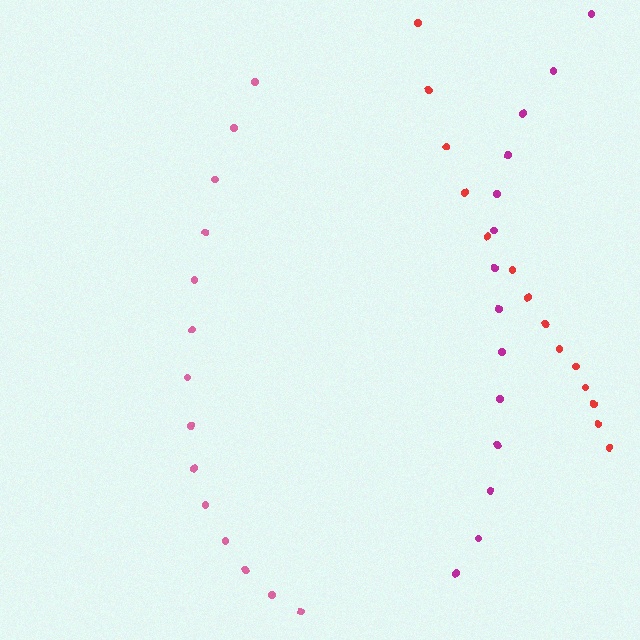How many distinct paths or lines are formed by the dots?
There are 3 distinct paths.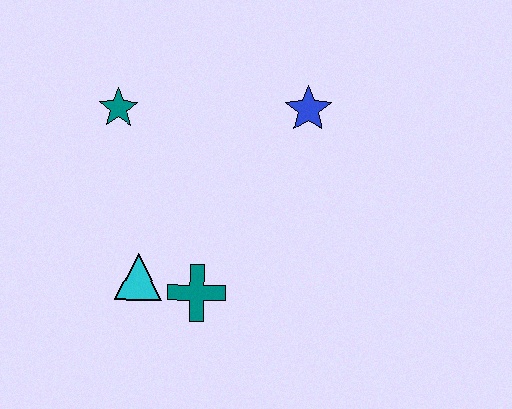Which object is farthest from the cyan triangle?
The blue star is farthest from the cyan triangle.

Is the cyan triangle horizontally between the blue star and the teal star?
Yes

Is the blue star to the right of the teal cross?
Yes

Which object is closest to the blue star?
The teal star is closest to the blue star.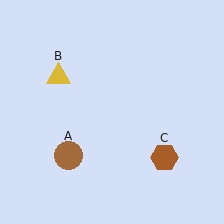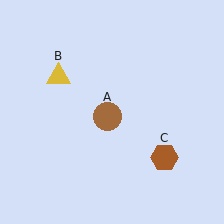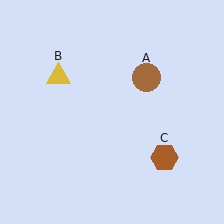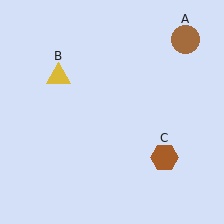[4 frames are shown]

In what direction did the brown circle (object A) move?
The brown circle (object A) moved up and to the right.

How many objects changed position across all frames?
1 object changed position: brown circle (object A).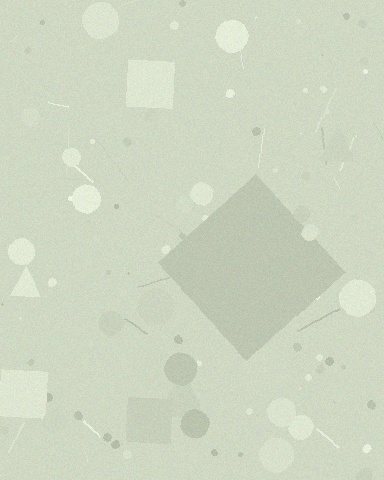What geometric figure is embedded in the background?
A diamond is embedded in the background.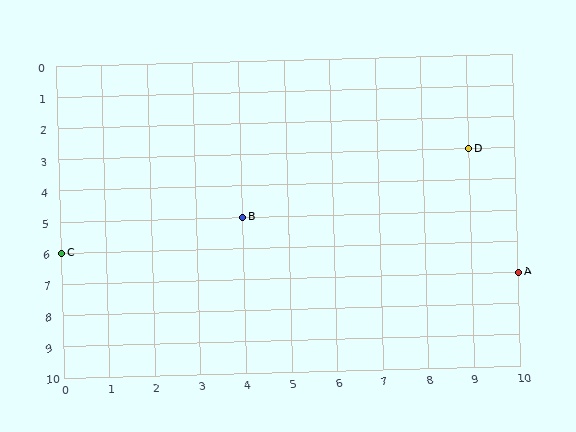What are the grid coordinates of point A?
Point A is at grid coordinates (10, 7).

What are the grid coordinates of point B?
Point B is at grid coordinates (4, 5).